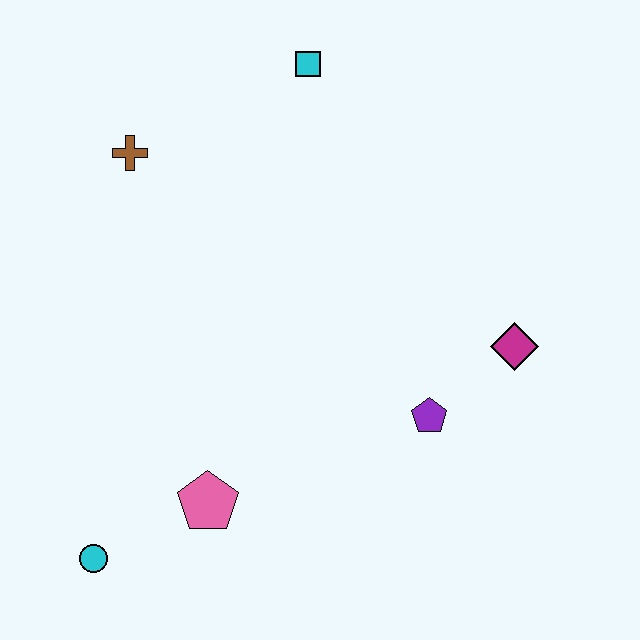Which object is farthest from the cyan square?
The cyan circle is farthest from the cyan square.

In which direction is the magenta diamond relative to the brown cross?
The magenta diamond is to the right of the brown cross.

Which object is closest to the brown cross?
The cyan square is closest to the brown cross.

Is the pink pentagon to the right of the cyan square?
No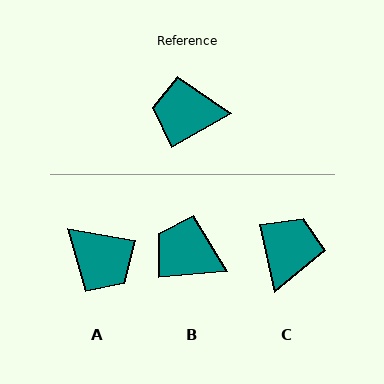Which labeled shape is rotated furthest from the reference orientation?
A, about 140 degrees away.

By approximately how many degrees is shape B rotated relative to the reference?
Approximately 25 degrees clockwise.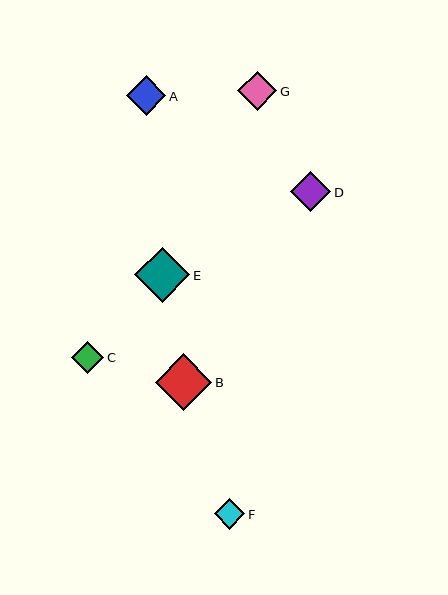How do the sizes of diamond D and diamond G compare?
Diamond D and diamond G are approximately the same size.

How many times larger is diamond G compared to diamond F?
Diamond G is approximately 1.3 times the size of diamond F.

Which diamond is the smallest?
Diamond F is the smallest with a size of approximately 30 pixels.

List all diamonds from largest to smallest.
From largest to smallest: B, E, D, A, G, C, F.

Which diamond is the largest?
Diamond B is the largest with a size of approximately 56 pixels.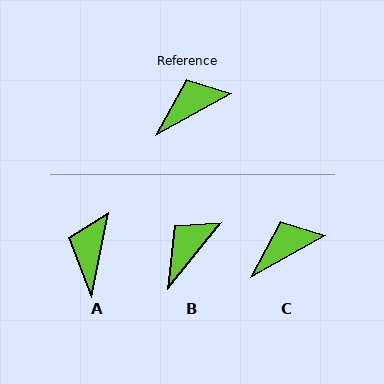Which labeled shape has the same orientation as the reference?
C.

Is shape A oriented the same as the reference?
No, it is off by about 49 degrees.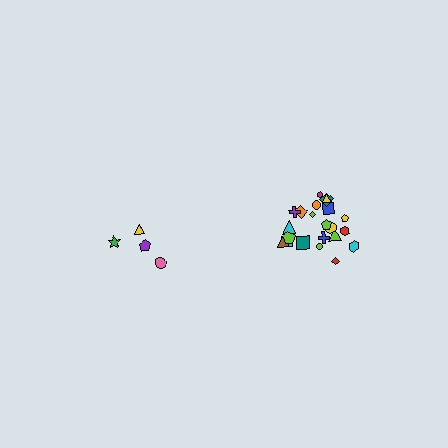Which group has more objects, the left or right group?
The right group.